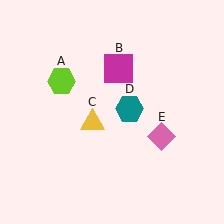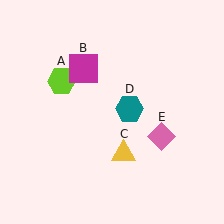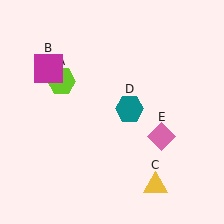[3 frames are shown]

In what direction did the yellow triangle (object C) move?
The yellow triangle (object C) moved down and to the right.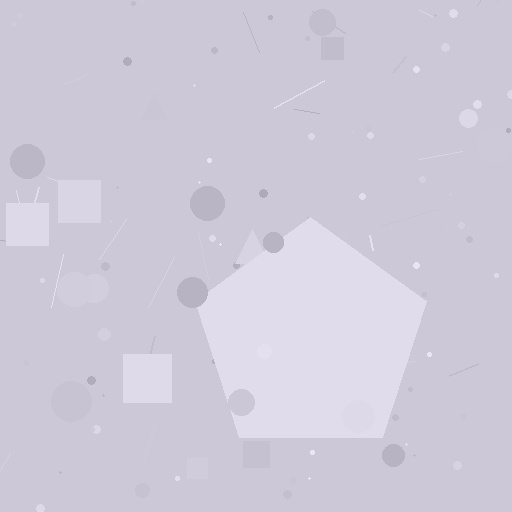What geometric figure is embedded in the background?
A pentagon is embedded in the background.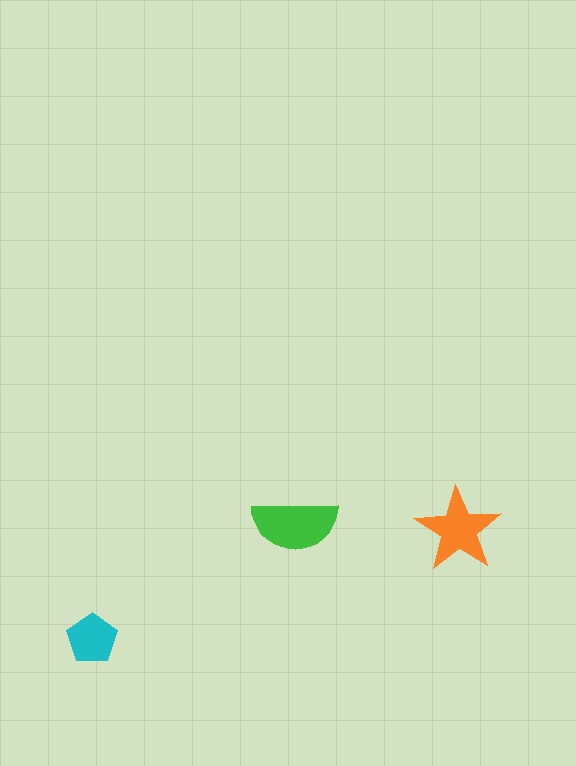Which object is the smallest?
The cyan pentagon.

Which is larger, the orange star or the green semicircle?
The green semicircle.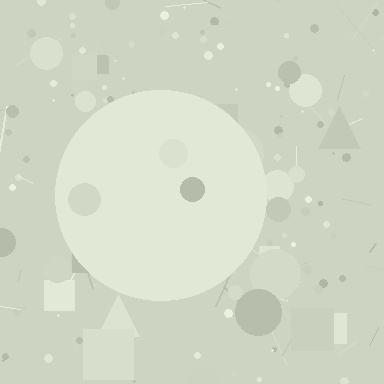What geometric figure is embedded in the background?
A circle is embedded in the background.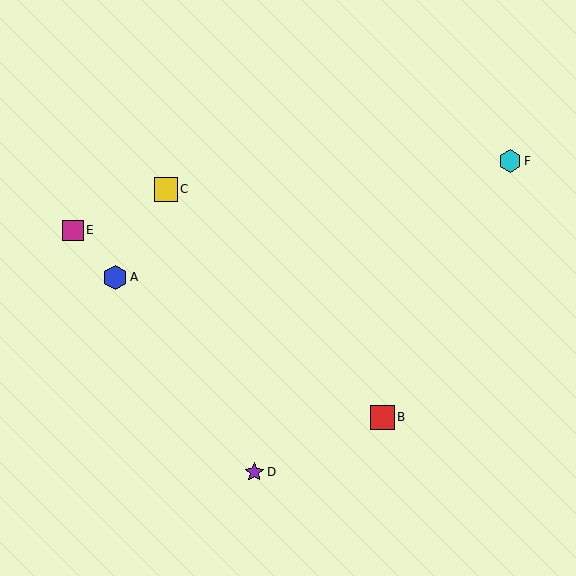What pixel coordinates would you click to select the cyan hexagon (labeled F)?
Click at (510, 161) to select the cyan hexagon F.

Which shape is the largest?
The blue hexagon (labeled A) is the largest.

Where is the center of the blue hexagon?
The center of the blue hexagon is at (115, 277).